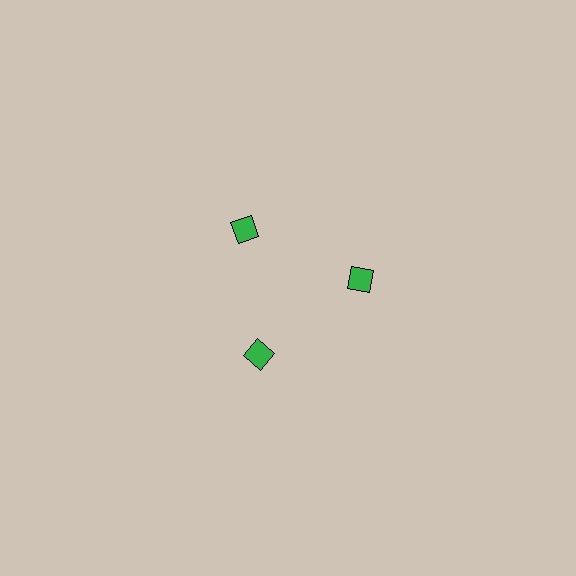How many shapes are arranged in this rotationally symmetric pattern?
There are 3 shapes, arranged in 3 groups of 1.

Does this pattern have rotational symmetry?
Yes, this pattern has 3-fold rotational symmetry. It looks the same after rotating 120 degrees around the center.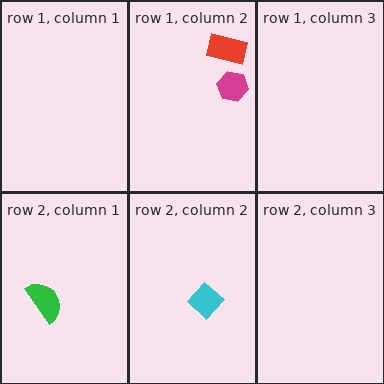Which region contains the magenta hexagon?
The row 1, column 2 region.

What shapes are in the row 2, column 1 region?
The green semicircle.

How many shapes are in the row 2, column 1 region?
1.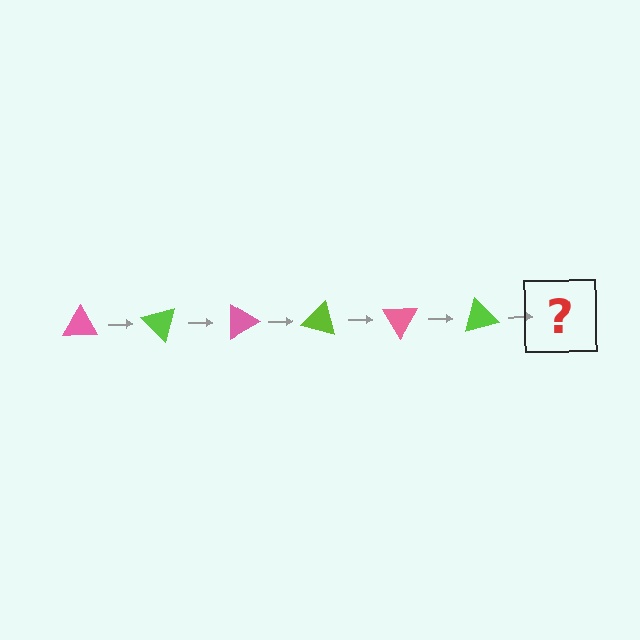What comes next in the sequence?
The next element should be a pink triangle, rotated 270 degrees from the start.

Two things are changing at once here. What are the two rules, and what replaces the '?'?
The two rules are that it rotates 45 degrees each step and the color cycles through pink and lime. The '?' should be a pink triangle, rotated 270 degrees from the start.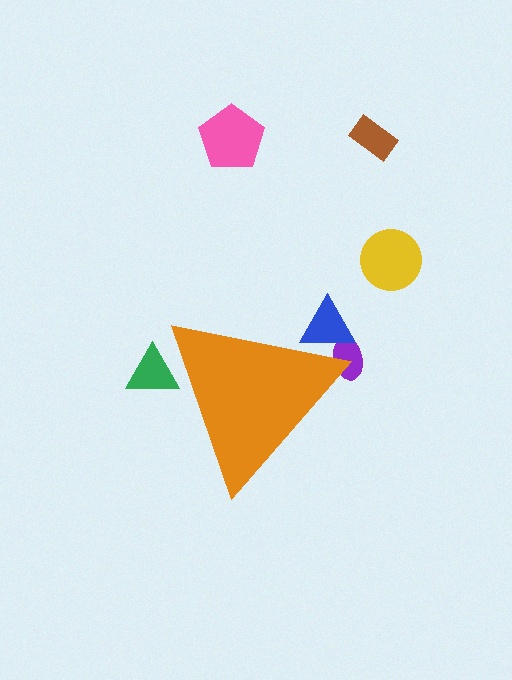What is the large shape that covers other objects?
An orange triangle.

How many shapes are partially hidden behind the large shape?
3 shapes are partially hidden.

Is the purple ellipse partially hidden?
Yes, the purple ellipse is partially hidden behind the orange triangle.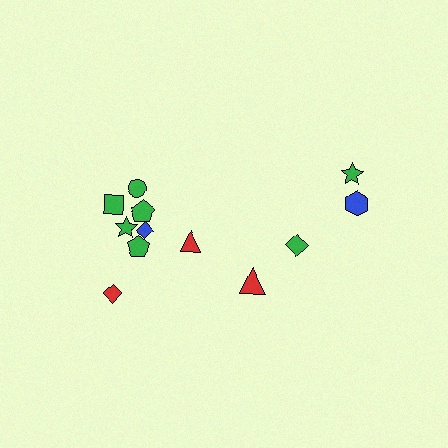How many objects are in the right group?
There are 4 objects.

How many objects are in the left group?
There are 8 objects.